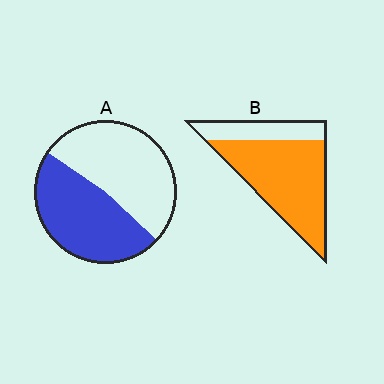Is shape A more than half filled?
Roughly half.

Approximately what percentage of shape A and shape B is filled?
A is approximately 50% and B is approximately 75%.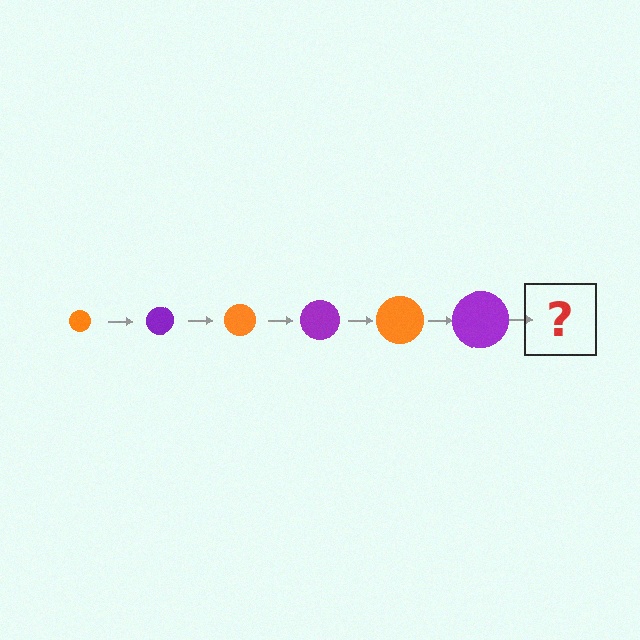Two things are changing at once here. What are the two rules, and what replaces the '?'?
The two rules are that the circle grows larger each step and the color cycles through orange and purple. The '?' should be an orange circle, larger than the previous one.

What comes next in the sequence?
The next element should be an orange circle, larger than the previous one.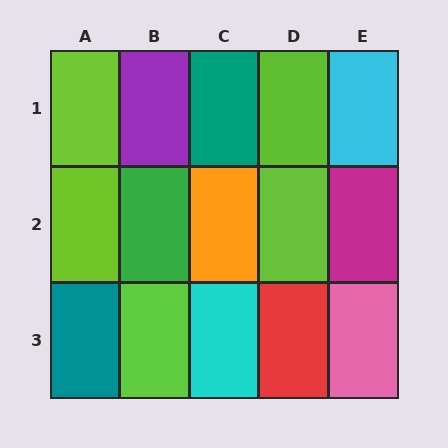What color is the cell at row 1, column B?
Purple.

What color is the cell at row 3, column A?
Teal.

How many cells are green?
1 cell is green.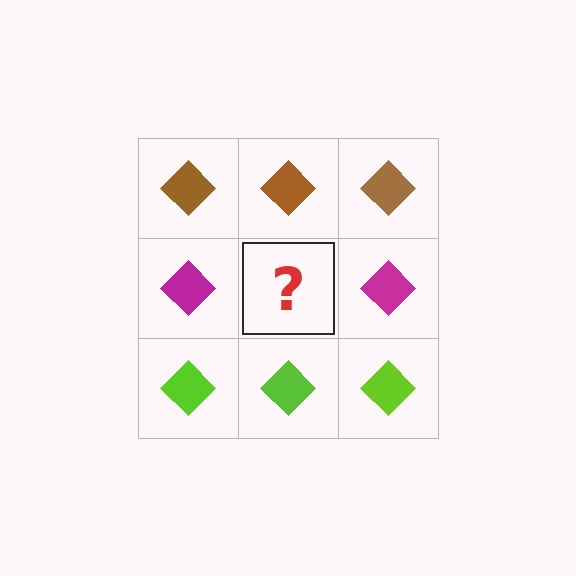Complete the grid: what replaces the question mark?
The question mark should be replaced with a magenta diamond.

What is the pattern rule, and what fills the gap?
The rule is that each row has a consistent color. The gap should be filled with a magenta diamond.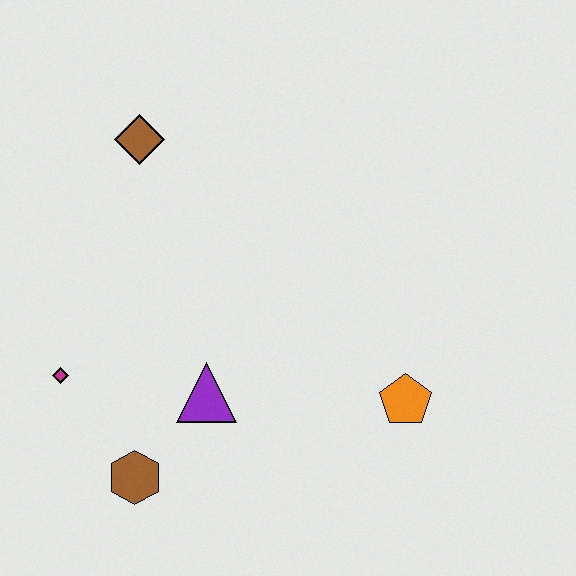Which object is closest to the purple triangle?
The brown hexagon is closest to the purple triangle.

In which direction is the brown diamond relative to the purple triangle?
The brown diamond is above the purple triangle.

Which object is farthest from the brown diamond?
The orange pentagon is farthest from the brown diamond.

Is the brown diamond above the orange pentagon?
Yes